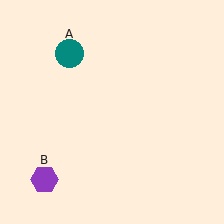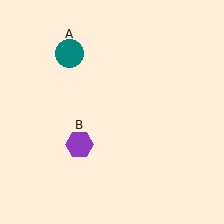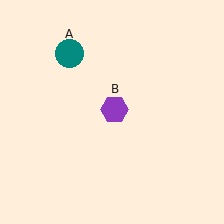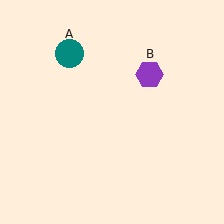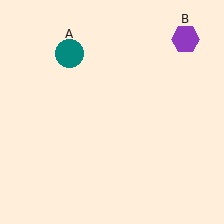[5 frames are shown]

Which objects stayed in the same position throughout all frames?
Teal circle (object A) remained stationary.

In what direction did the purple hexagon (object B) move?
The purple hexagon (object B) moved up and to the right.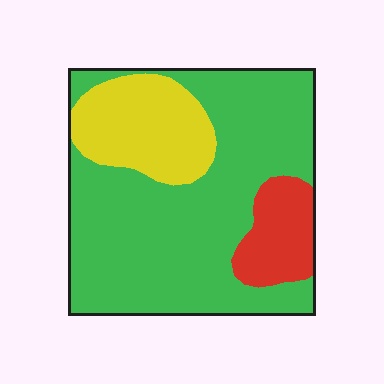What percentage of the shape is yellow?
Yellow takes up between a sixth and a third of the shape.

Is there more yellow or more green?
Green.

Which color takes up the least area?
Red, at roughly 10%.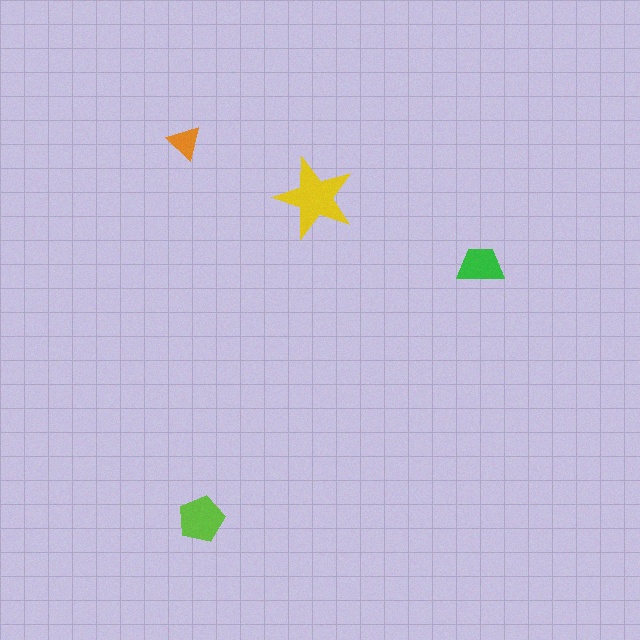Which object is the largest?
The yellow star.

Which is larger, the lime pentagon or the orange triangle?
The lime pentagon.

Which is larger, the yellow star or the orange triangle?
The yellow star.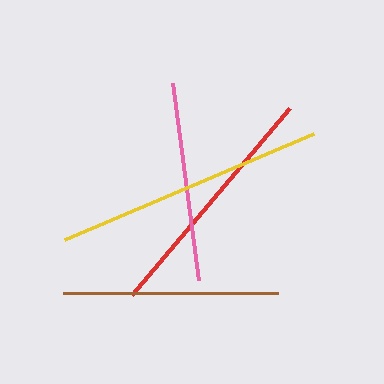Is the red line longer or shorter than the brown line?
The red line is longer than the brown line.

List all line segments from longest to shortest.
From longest to shortest: yellow, red, brown, pink.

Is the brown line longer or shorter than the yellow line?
The yellow line is longer than the brown line.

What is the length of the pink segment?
The pink segment is approximately 199 pixels long.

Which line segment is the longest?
The yellow line is the longest at approximately 271 pixels.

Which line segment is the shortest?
The pink line is the shortest at approximately 199 pixels.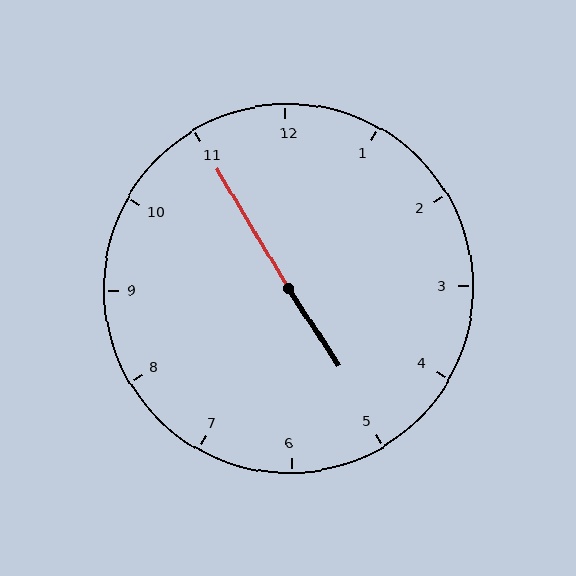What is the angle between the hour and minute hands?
Approximately 178 degrees.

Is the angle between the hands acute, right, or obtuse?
It is obtuse.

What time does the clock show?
4:55.